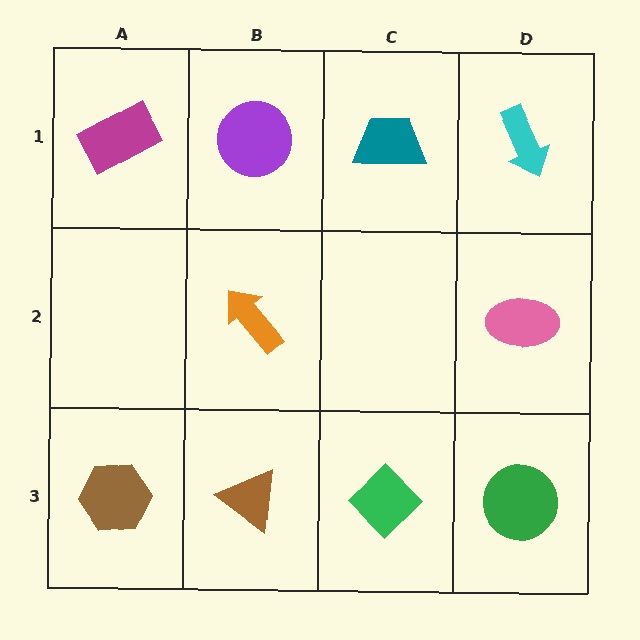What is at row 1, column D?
A cyan arrow.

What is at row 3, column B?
A brown triangle.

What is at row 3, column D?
A green circle.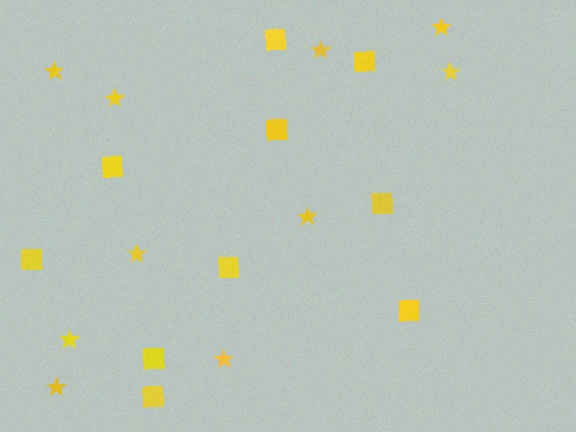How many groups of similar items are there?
There are 2 groups: one group of squares (10) and one group of stars (10).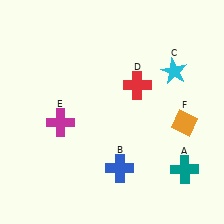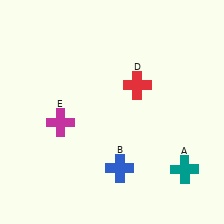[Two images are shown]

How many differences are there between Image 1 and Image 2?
There are 2 differences between the two images.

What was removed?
The cyan star (C), the orange diamond (F) were removed in Image 2.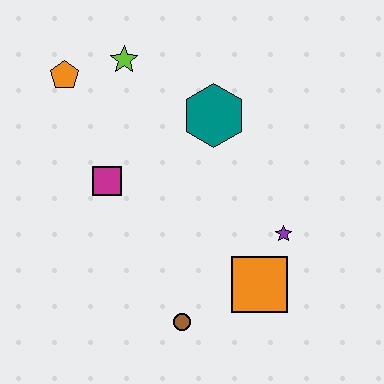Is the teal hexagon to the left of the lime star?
No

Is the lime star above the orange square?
Yes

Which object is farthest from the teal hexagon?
The brown circle is farthest from the teal hexagon.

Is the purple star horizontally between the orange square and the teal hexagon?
No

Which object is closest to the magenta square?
The orange pentagon is closest to the magenta square.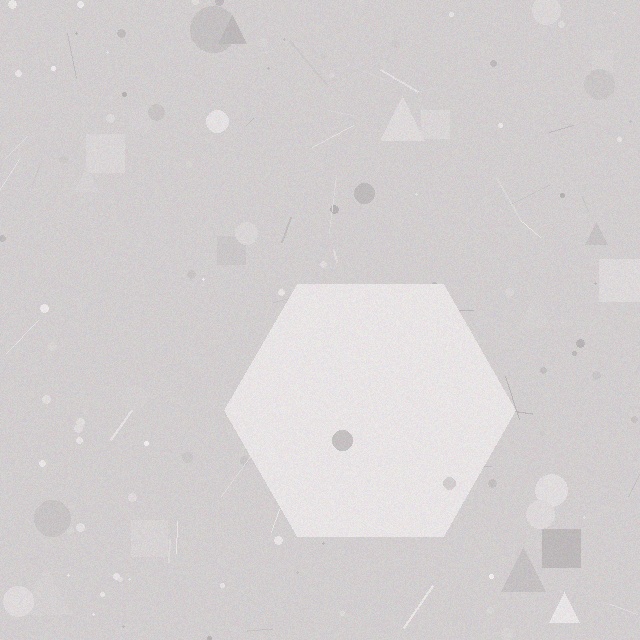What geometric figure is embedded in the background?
A hexagon is embedded in the background.